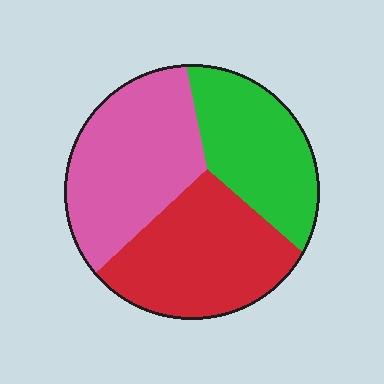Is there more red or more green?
Red.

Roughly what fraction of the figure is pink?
Pink takes up about three eighths (3/8) of the figure.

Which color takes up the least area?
Green, at roughly 30%.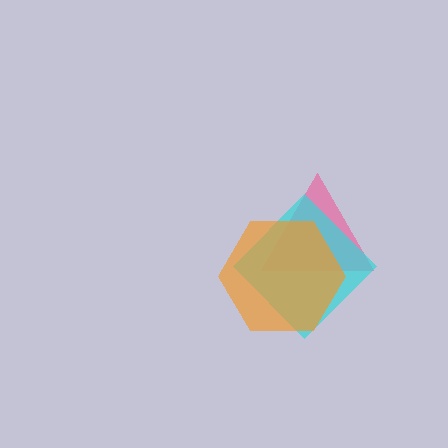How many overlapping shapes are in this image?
There are 3 overlapping shapes in the image.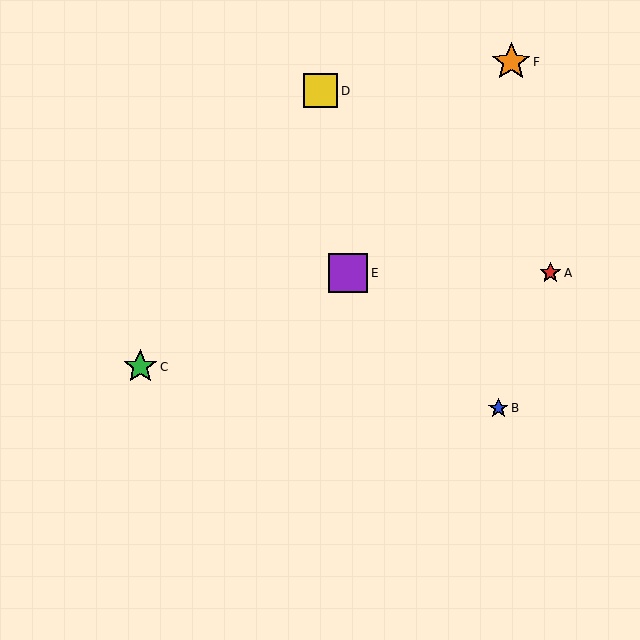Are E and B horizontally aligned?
No, E is at y≈273 and B is at y≈408.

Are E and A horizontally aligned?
Yes, both are at y≈273.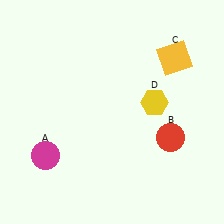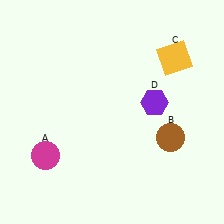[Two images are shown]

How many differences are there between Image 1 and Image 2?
There are 2 differences between the two images.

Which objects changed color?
B changed from red to brown. D changed from yellow to purple.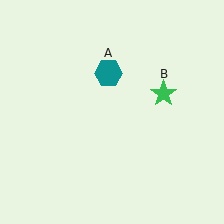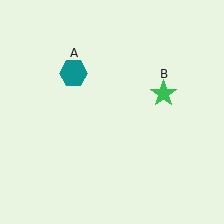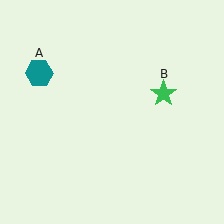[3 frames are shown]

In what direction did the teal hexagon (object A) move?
The teal hexagon (object A) moved left.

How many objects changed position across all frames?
1 object changed position: teal hexagon (object A).